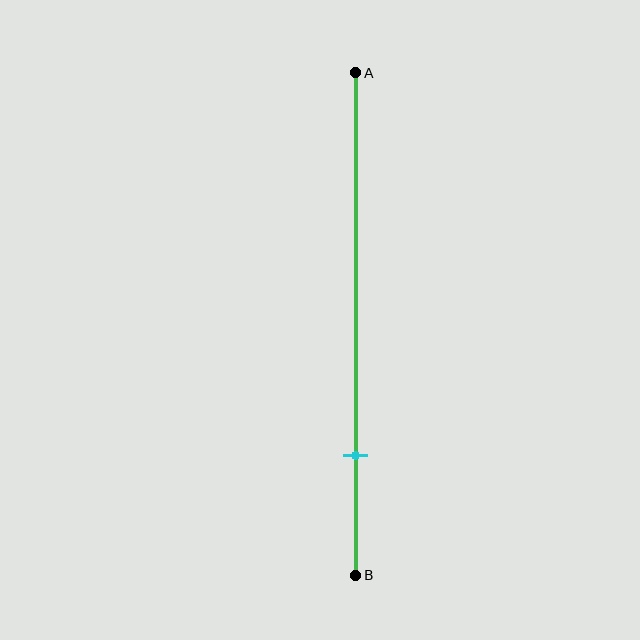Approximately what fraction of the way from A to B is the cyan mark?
The cyan mark is approximately 75% of the way from A to B.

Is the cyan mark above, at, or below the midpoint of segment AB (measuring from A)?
The cyan mark is below the midpoint of segment AB.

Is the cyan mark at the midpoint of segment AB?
No, the mark is at about 75% from A, not at the 50% midpoint.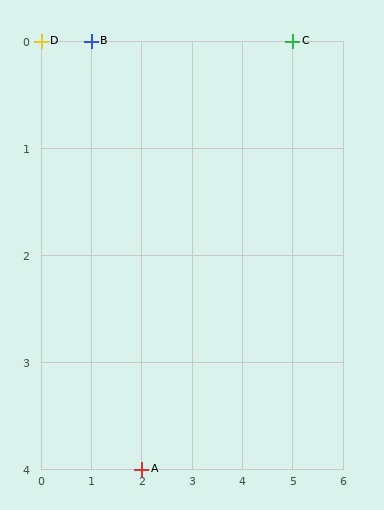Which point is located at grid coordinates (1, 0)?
Point B is at (1, 0).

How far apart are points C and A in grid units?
Points C and A are 3 columns and 4 rows apart (about 5.0 grid units diagonally).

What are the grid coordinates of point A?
Point A is at grid coordinates (2, 4).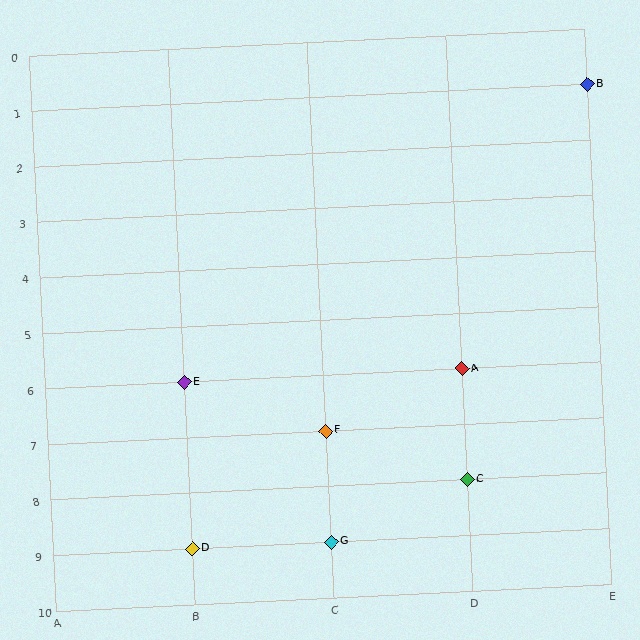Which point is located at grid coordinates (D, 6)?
Point A is at (D, 6).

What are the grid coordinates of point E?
Point E is at grid coordinates (B, 6).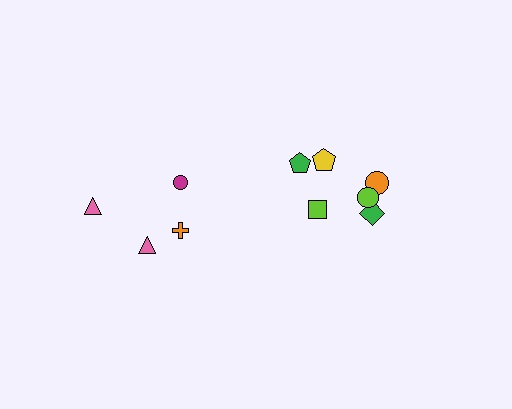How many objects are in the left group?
There are 4 objects.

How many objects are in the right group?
There are 6 objects.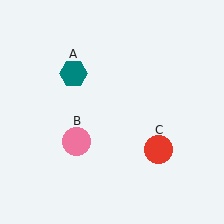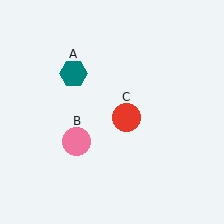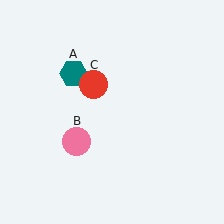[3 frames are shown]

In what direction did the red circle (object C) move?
The red circle (object C) moved up and to the left.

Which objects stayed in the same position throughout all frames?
Teal hexagon (object A) and pink circle (object B) remained stationary.